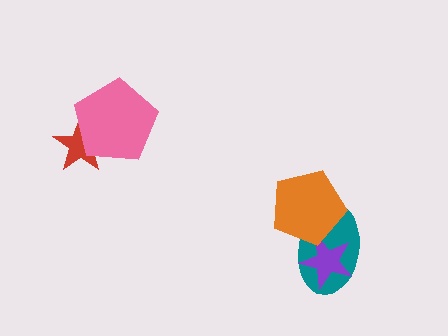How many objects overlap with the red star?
1 object overlaps with the red star.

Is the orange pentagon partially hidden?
No, no other shape covers it.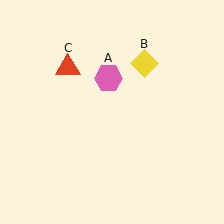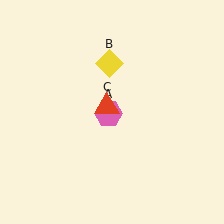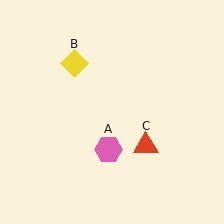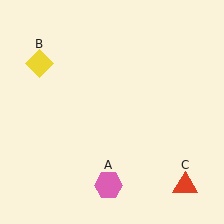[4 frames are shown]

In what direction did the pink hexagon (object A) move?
The pink hexagon (object A) moved down.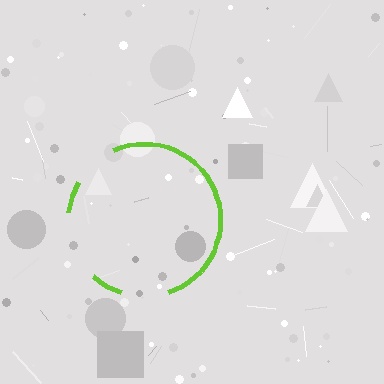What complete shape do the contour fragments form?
The contour fragments form a circle.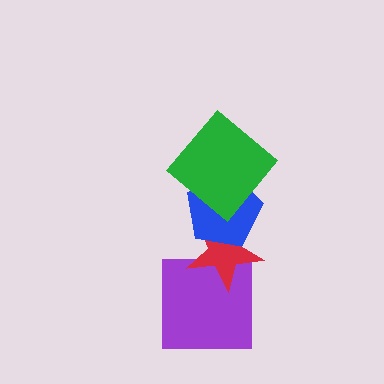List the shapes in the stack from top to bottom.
From top to bottom: the green diamond, the blue pentagon, the red star, the purple square.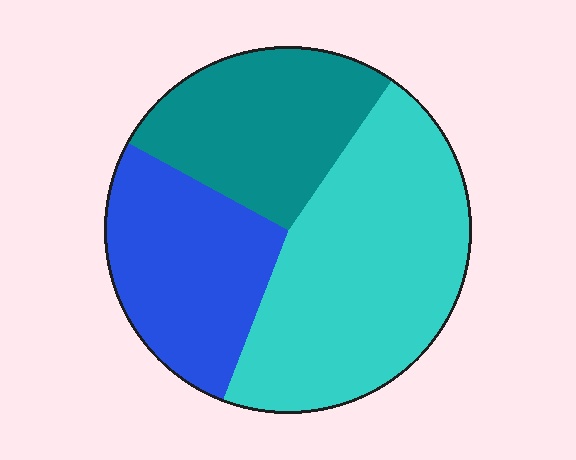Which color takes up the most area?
Cyan, at roughly 45%.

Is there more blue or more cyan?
Cyan.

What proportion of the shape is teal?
Teal takes up about one quarter (1/4) of the shape.